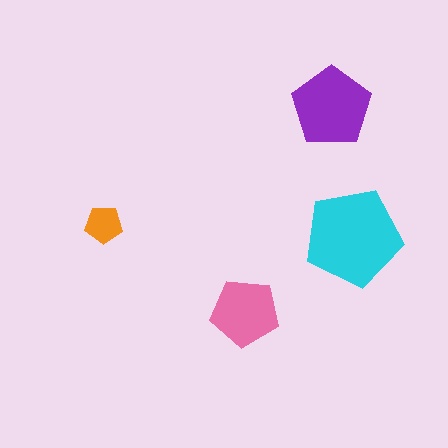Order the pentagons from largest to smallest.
the cyan one, the purple one, the pink one, the orange one.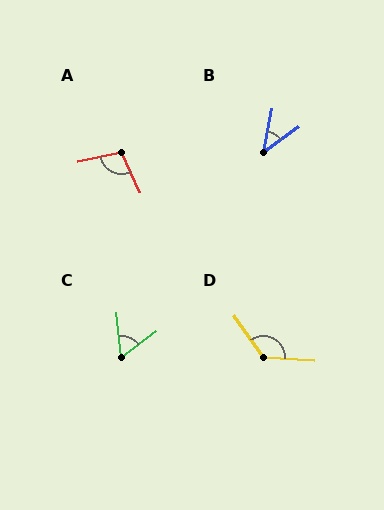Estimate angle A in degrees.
Approximately 103 degrees.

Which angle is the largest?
D, at approximately 128 degrees.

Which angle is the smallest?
B, at approximately 43 degrees.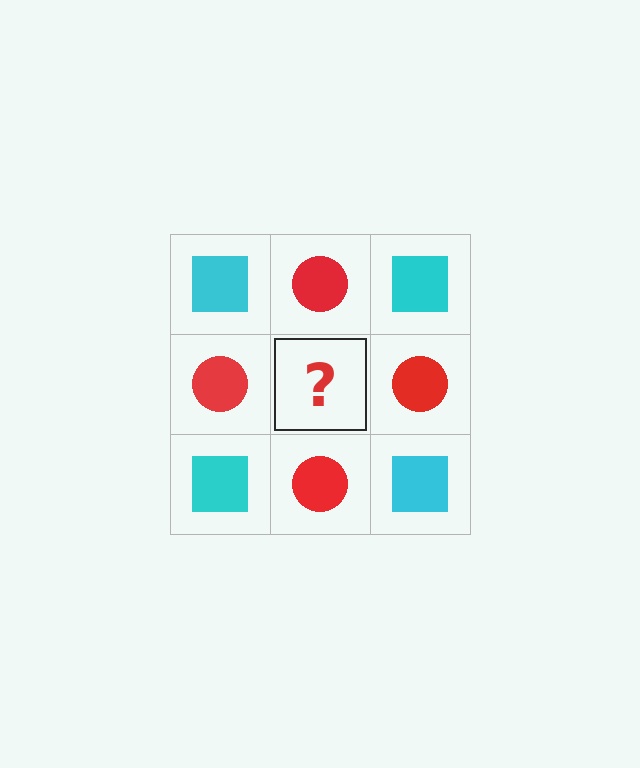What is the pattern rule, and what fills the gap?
The rule is that it alternates cyan square and red circle in a checkerboard pattern. The gap should be filled with a cyan square.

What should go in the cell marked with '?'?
The missing cell should contain a cyan square.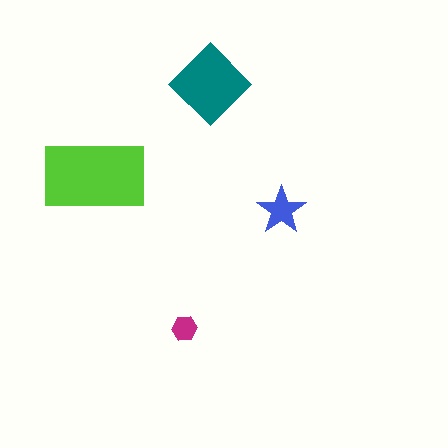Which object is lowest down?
The magenta hexagon is bottommost.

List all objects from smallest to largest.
The magenta hexagon, the blue star, the teal diamond, the lime rectangle.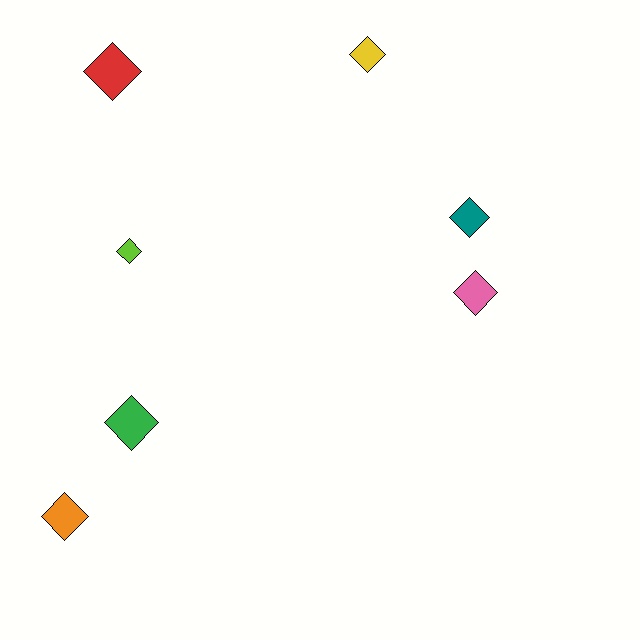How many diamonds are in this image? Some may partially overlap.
There are 7 diamonds.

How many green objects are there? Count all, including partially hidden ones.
There is 1 green object.